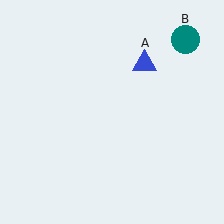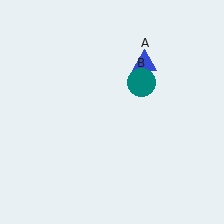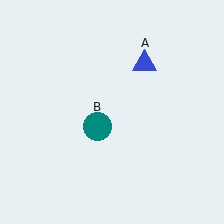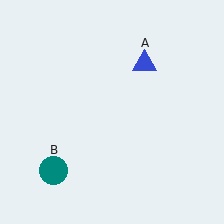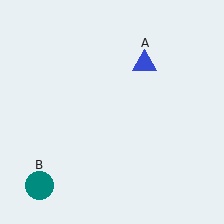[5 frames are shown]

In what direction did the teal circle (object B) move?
The teal circle (object B) moved down and to the left.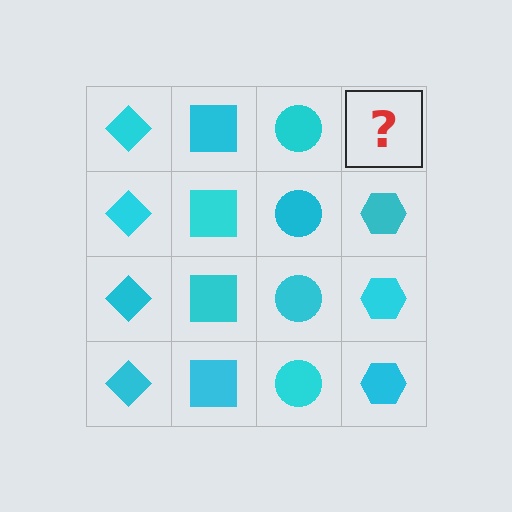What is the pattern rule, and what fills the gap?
The rule is that each column has a consistent shape. The gap should be filled with a cyan hexagon.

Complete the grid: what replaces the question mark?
The question mark should be replaced with a cyan hexagon.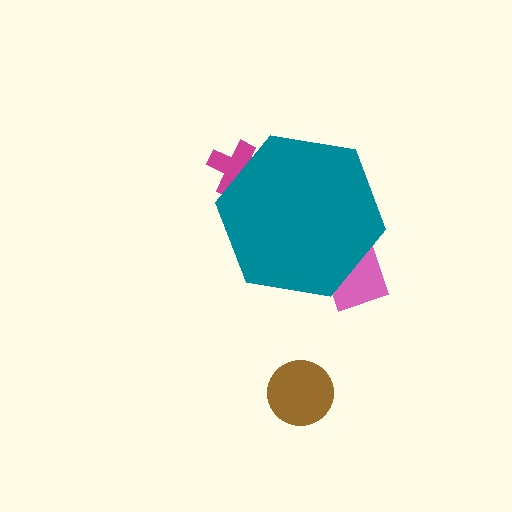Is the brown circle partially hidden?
No, the brown circle is fully visible.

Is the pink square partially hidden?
Yes, the pink square is partially hidden behind the teal hexagon.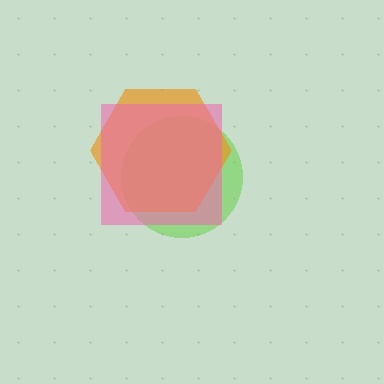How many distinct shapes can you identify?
There are 3 distinct shapes: a lime circle, an orange hexagon, a pink square.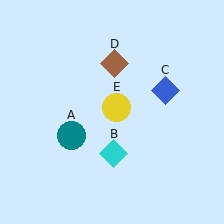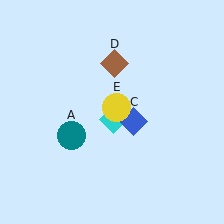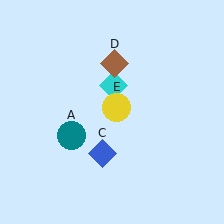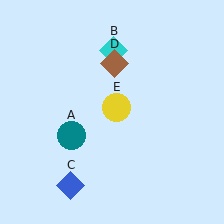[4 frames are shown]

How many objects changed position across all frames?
2 objects changed position: cyan diamond (object B), blue diamond (object C).